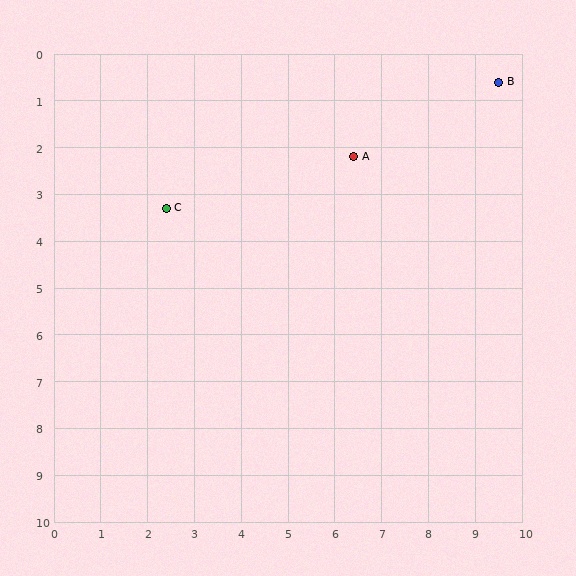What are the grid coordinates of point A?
Point A is at approximately (6.4, 2.2).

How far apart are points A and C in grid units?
Points A and C are about 4.1 grid units apart.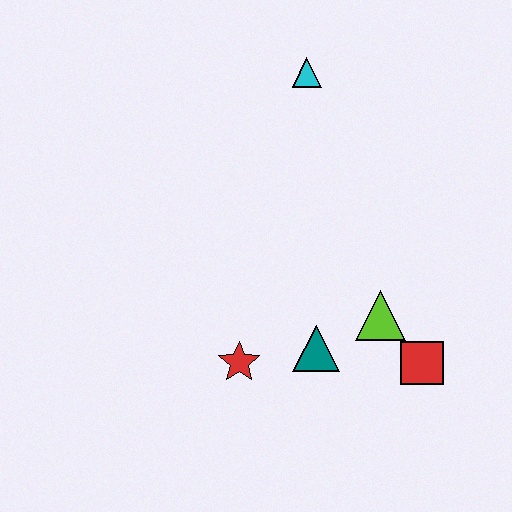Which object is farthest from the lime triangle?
The cyan triangle is farthest from the lime triangle.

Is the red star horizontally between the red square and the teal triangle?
No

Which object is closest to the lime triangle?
The red square is closest to the lime triangle.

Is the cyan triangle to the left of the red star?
No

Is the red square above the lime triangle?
No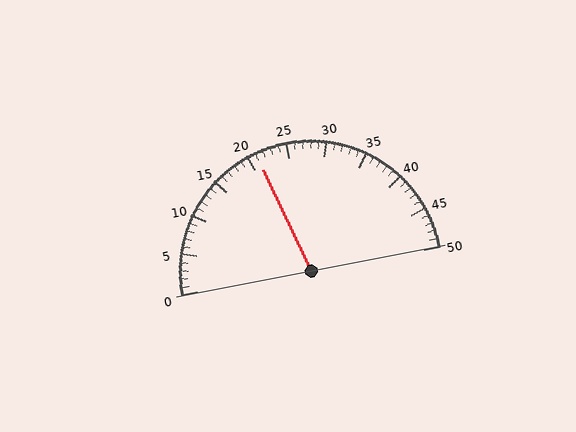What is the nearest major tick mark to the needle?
The nearest major tick mark is 20.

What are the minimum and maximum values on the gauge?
The gauge ranges from 0 to 50.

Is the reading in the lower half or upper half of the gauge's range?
The reading is in the lower half of the range (0 to 50).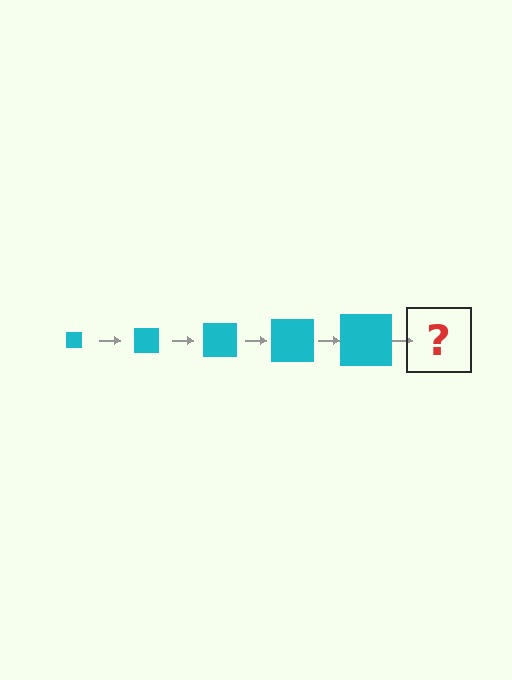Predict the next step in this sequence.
The next step is a cyan square, larger than the previous one.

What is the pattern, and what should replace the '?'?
The pattern is that the square gets progressively larger each step. The '?' should be a cyan square, larger than the previous one.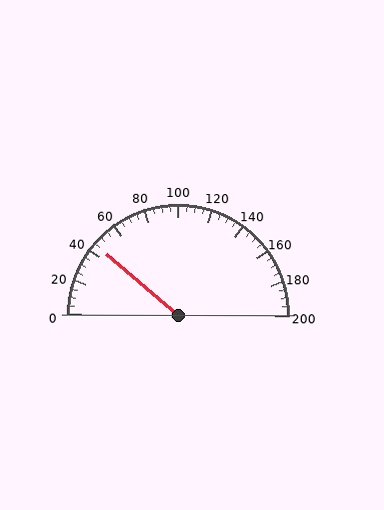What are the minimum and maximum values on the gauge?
The gauge ranges from 0 to 200.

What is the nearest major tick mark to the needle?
The nearest major tick mark is 40.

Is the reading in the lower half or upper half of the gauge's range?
The reading is in the lower half of the range (0 to 200).